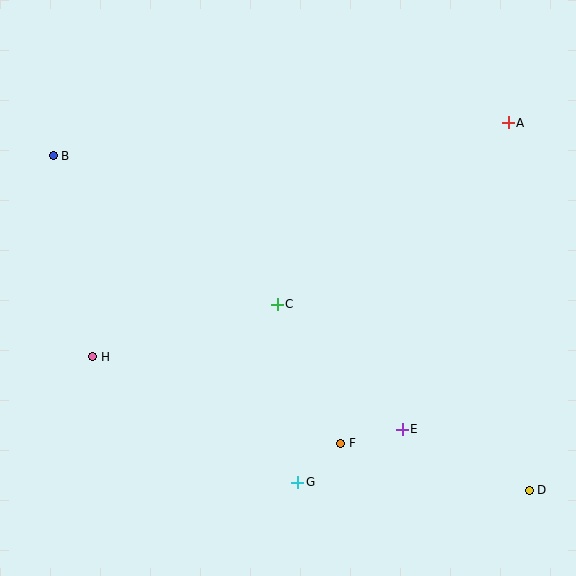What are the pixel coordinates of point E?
Point E is at (402, 429).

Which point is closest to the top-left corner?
Point B is closest to the top-left corner.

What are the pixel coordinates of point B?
Point B is at (53, 156).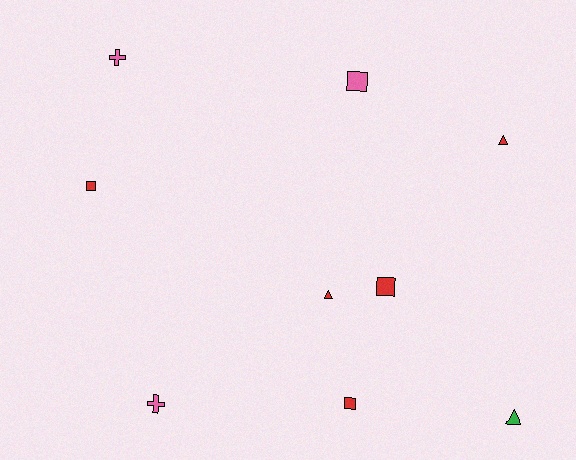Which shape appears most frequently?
Square, with 4 objects.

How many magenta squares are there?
There are no magenta squares.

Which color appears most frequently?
Red, with 5 objects.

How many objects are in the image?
There are 9 objects.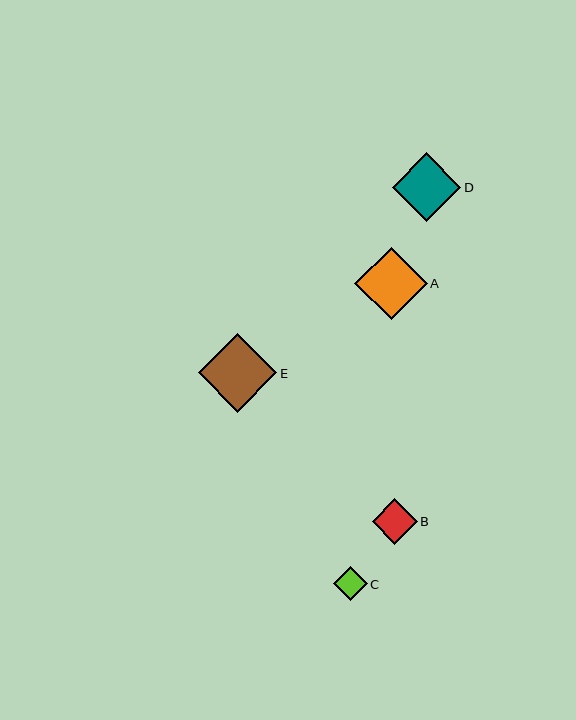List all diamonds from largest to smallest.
From largest to smallest: E, A, D, B, C.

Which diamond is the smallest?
Diamond C is the smallest with a size of approximately 34 pixels.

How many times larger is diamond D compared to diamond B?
Diamond D is approximately 1.5 times the size of diamond B.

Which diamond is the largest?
Diamond E is the largest with a size of approximately 78 pixels.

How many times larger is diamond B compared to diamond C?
Diamond B is approximately 1.3 times the size of diamond C.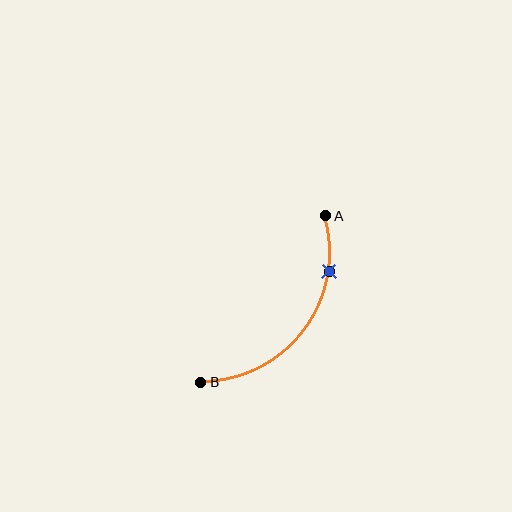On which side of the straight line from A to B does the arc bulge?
The arc bulges below and to the right of the straight line connecting A and B.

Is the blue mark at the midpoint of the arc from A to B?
No. The blue mark lies on the arc but is closer to endpoint A. The arc midpoint would be at the point on the curve equidistant along the arc from both A and B.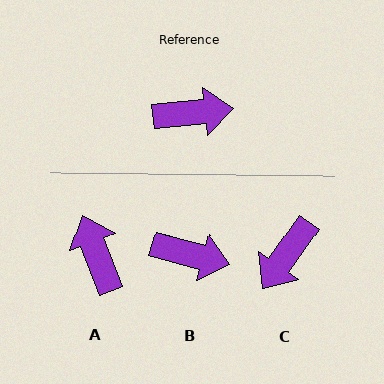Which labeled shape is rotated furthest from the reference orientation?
C, about 130 degrees away.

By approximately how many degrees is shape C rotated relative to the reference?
Approximately 130 degrees clockwise.